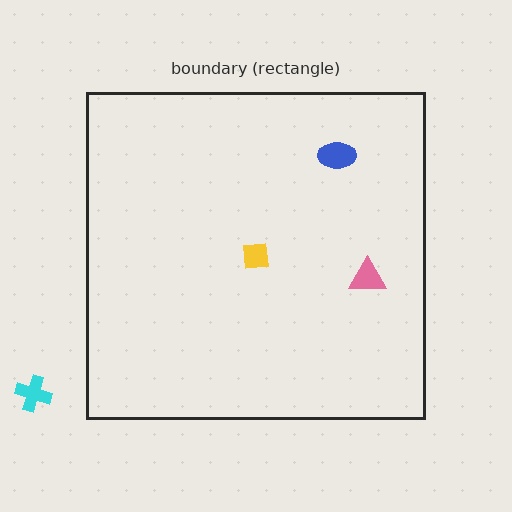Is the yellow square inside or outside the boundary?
Inside.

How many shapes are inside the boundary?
3 inside, 1 outside.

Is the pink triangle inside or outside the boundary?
Inside.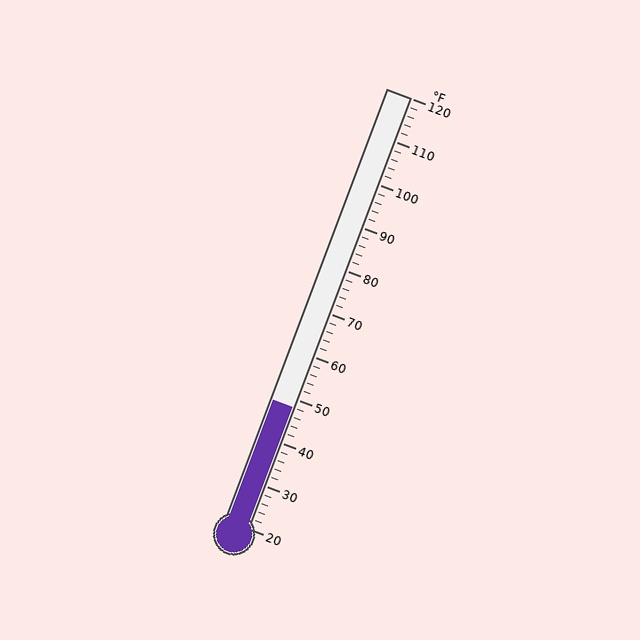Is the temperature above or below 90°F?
The temperature is below 90°F.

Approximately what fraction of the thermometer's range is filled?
The thermometer is filled to approximately 30% of its range.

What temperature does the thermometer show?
The thermometer shows approximately 48°F.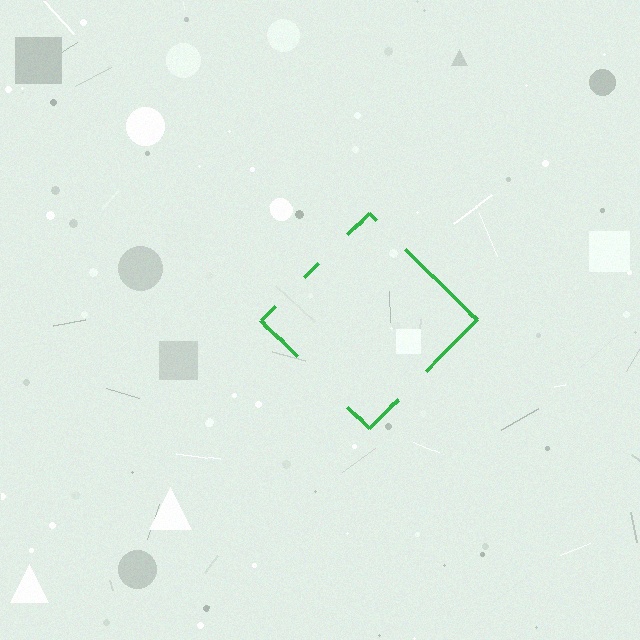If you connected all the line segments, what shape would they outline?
They would outline a diamond.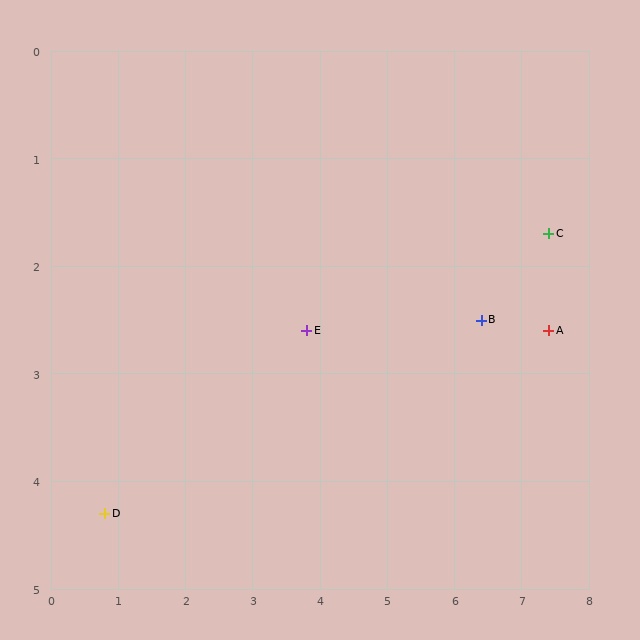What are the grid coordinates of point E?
Point E is at approximately (3.8, 2.6).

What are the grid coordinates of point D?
Point D is at approximately (0.8, 4.3).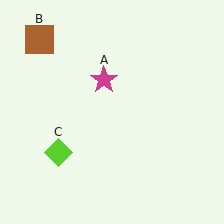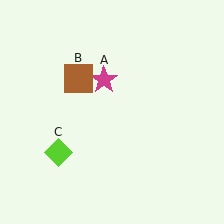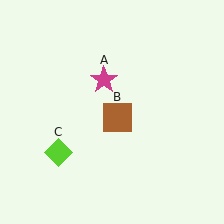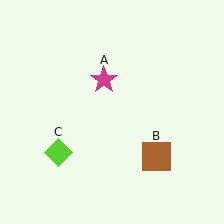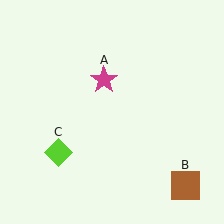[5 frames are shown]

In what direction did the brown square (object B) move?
The brown square (object B) moved down and to the right.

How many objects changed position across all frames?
1 object changed position: brown square (object B).